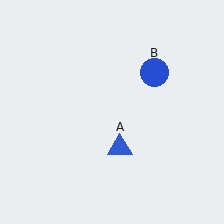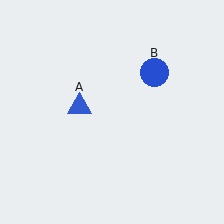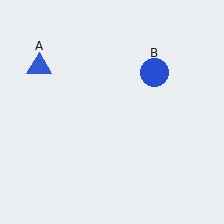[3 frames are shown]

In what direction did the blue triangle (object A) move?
The blue triangle (object A) moved up and to the left.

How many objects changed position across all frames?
1 object changed position: blue triangle (object A).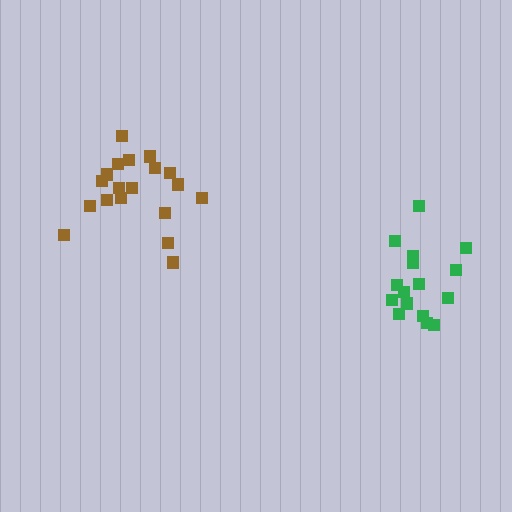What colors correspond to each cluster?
The clusters are colored: brown, green.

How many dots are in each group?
Group 1: 19 dots, Group 2: 16 dots (35 total).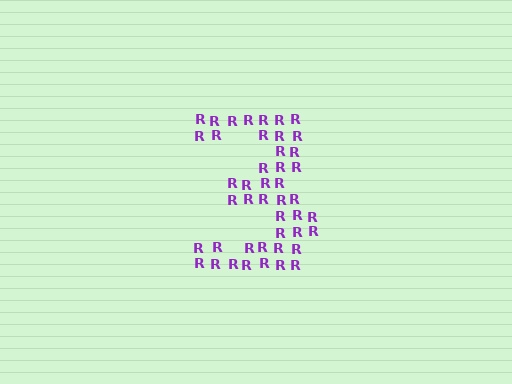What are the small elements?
The small elements are letter R's.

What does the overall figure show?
The overall figure shows the digit 3.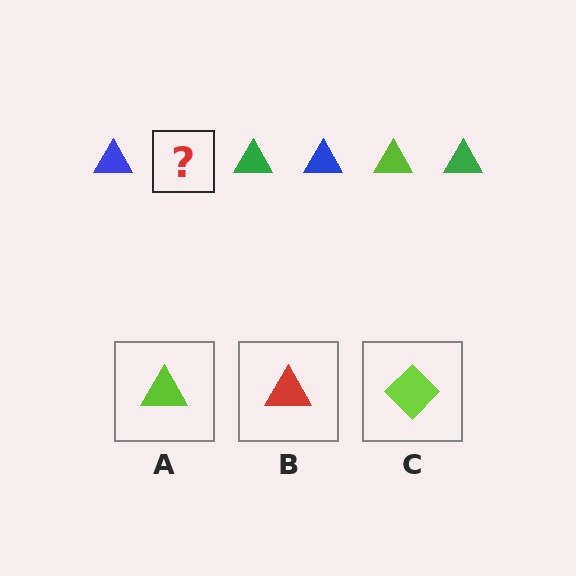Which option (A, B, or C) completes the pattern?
A.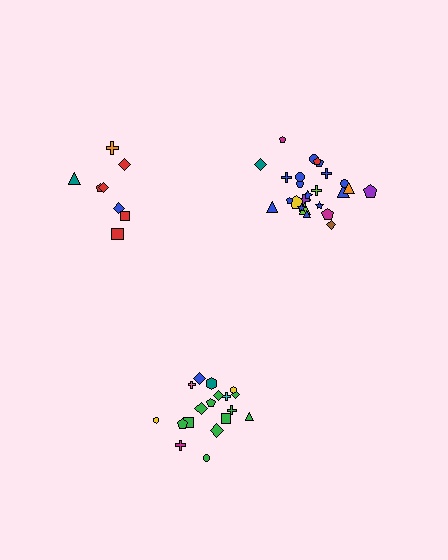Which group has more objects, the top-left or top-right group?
The top-right group.